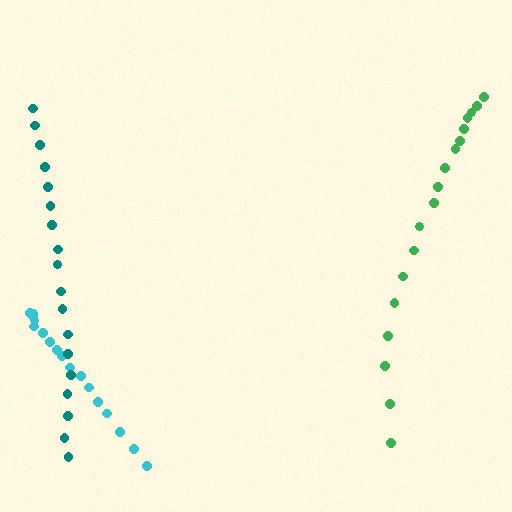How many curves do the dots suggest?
There are 3 distinct paths.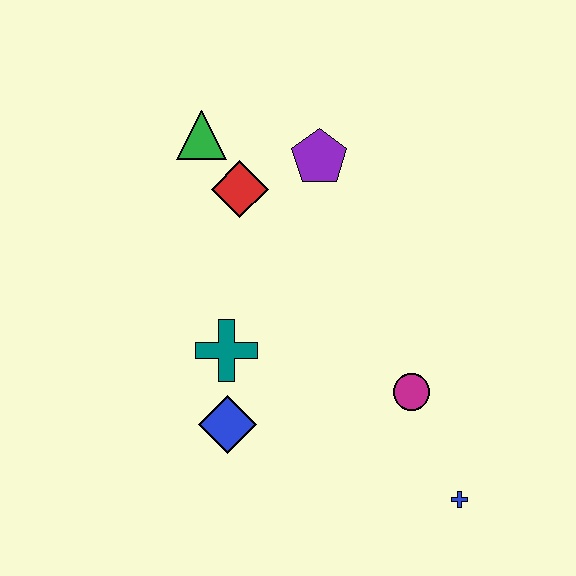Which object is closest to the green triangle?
The red diamond is closest to the green triangle.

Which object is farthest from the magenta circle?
The green triangle is farthest from the magenta circle.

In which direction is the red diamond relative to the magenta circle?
The red diamond is above the magenta circle.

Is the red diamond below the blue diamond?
No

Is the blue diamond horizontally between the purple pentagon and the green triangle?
Yes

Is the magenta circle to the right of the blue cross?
No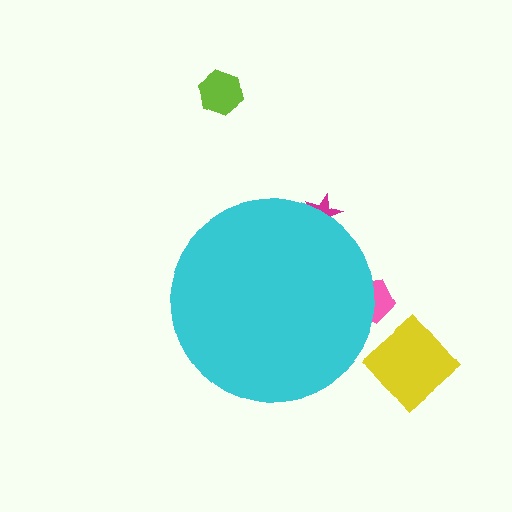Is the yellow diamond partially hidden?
No, the yellow diamond is fully visible.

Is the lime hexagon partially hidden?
No, the lime hexagon is fully visible.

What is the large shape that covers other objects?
A cyan circle.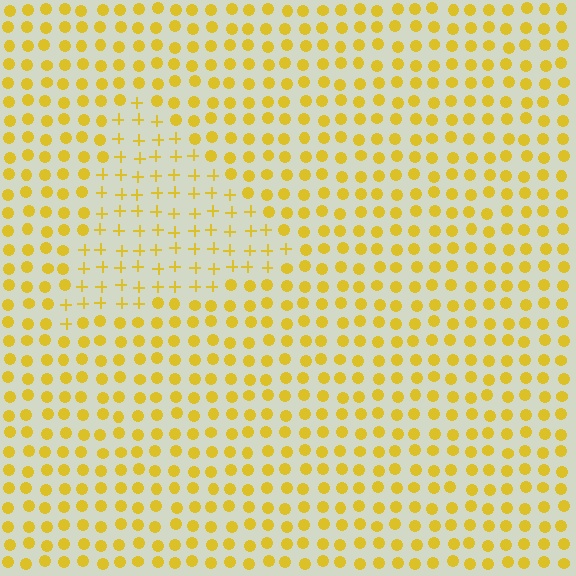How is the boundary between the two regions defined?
The boundary is defined by a change in element shape: plus signs inside vs. circles outside. All elements share the same color and spacing.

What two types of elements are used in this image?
The image uses plus signs inside the triangle region and circles outside it.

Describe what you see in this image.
The image is filled with small yellow elements arranged in a uniform grid. A triangle-shaped region contains plus signs, while the surrounding area contains circles. The boundary is defined purely by the change in element shape.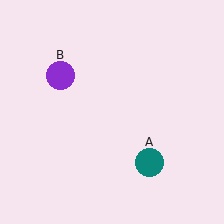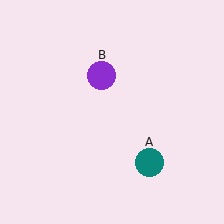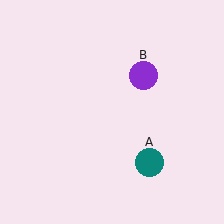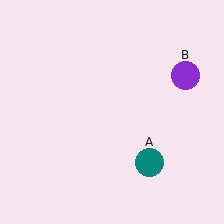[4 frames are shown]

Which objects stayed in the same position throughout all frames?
Teal circle (object A) remained stationary.